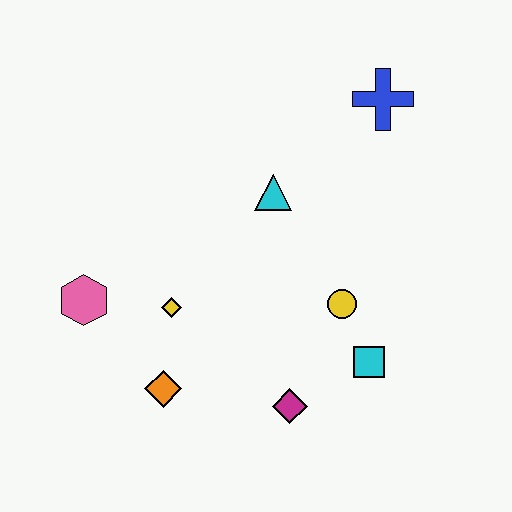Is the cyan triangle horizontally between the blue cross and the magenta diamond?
No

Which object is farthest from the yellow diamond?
The blue cross is farthest from the yellow diamond.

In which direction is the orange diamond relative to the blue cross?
The orange diamond is below the blue cross.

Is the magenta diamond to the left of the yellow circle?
Yes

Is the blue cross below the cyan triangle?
No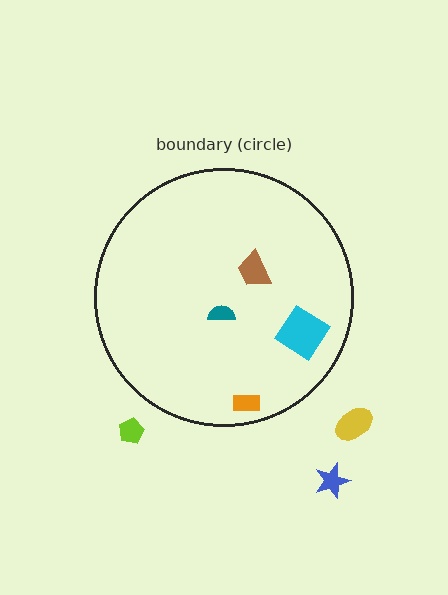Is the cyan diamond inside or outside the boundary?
Inside.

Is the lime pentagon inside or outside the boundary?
Outside.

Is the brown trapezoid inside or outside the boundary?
Inside.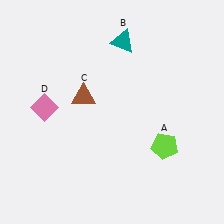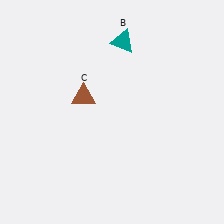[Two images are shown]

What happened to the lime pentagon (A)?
The lime pentagon (A) was removed in Image 2. It was in the bottom-right area of Image 1.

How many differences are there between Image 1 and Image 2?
There are 2 differences between the two images.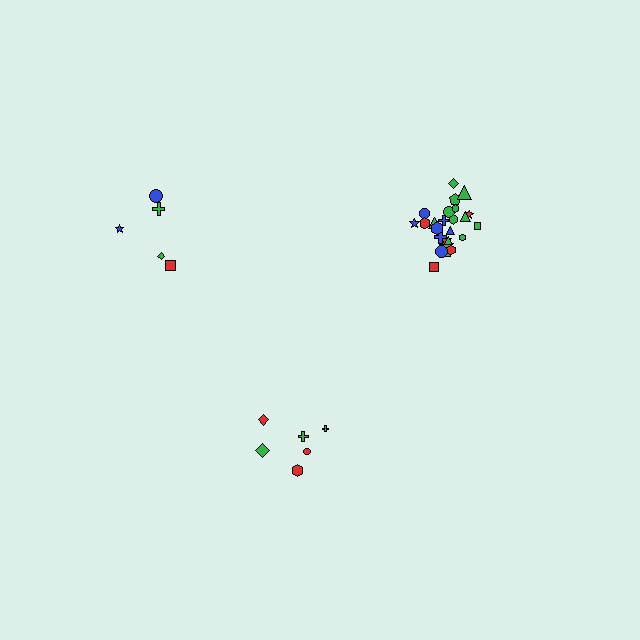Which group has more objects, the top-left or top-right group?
The top-right group.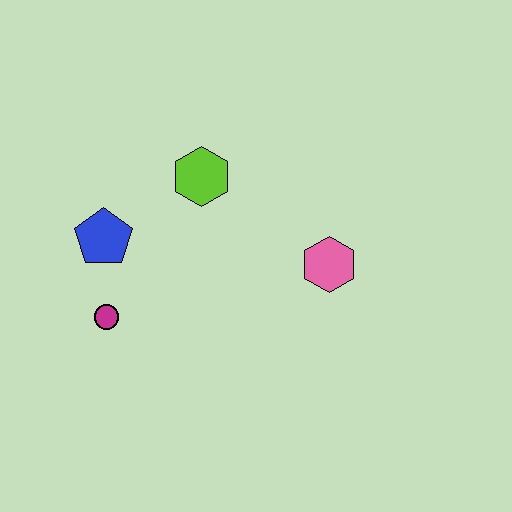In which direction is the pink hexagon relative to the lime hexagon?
The pink hexagon is to the right of the lime hexagon.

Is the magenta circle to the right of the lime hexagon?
No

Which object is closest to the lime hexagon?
The blue pentagon is closest to the lime hexagon.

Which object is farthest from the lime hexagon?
The magenta circle is farthest from the lime hexagon.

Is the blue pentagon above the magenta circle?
Yes